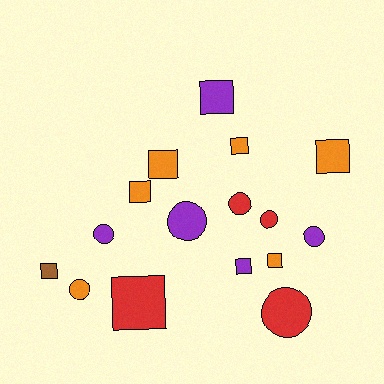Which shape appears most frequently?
Square, with 9 objects.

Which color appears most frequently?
Orange, with 6 objects.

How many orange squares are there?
There are 5 orange squares.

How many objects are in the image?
There are 16 objects.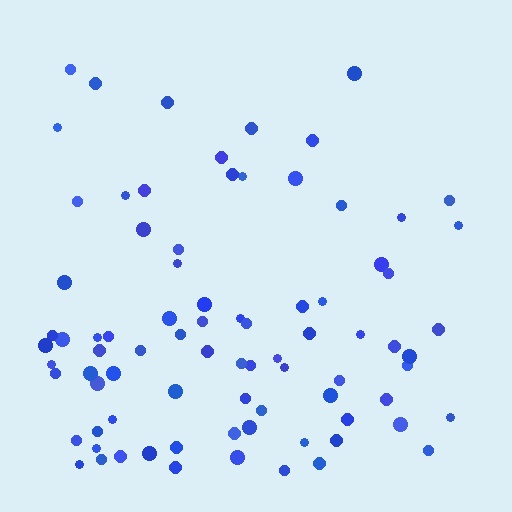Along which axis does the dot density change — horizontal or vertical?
Vertical.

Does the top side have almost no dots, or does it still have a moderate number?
Still a moderate number, just noticeably fewer than the bottom.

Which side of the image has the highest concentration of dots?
The bottom.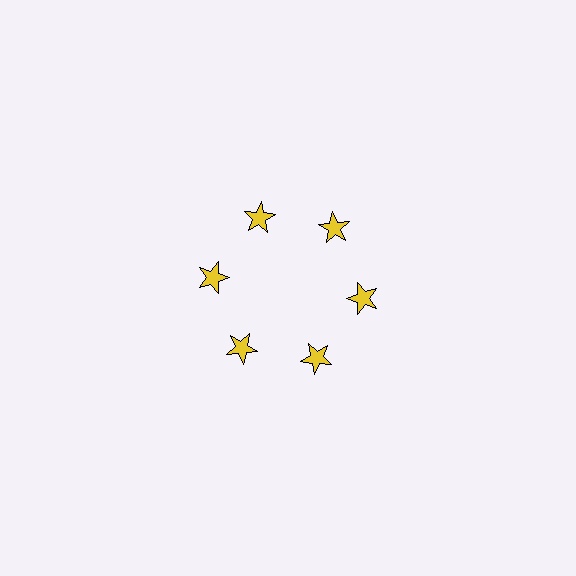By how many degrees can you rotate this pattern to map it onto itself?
The pattern maps onto itself every 60 degrees of rotation.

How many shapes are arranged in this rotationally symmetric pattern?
There are 6 shapes, arranged in 6 groups of 1.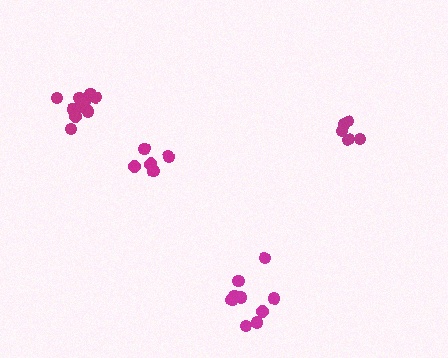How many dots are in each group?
Group 1: 5 dots, Group 2: 5 dots, Group 3: 11 dots, Group 4: 9 dots (30 total).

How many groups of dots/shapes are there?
There are 4 groups.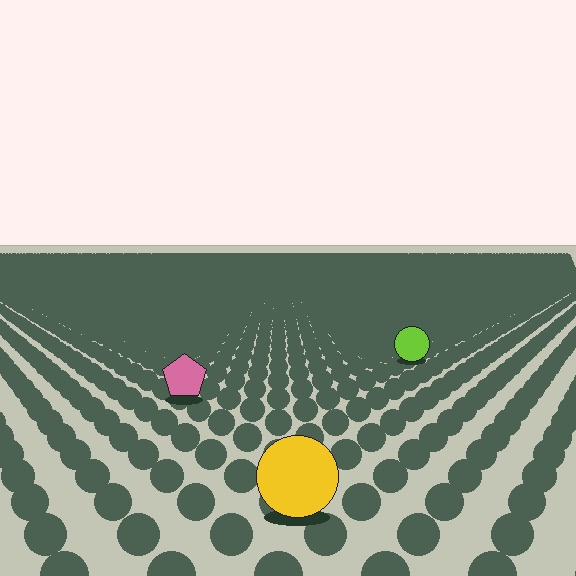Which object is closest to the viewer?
The yellow circle is closest. The texture marks near it are larger and more spread out.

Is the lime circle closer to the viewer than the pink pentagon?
No. The pink pentagon is closer — you can tell from the texture gradient: the ground texture is coarser near it.